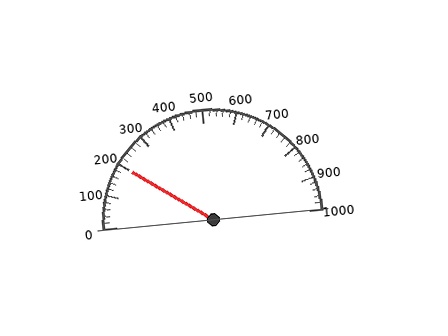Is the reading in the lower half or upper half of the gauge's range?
The reading is in the lower half of the range (0 to 1000).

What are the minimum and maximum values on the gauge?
The gauge ranges from 0 to 1000.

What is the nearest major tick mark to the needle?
The nearest major tick mark is 200.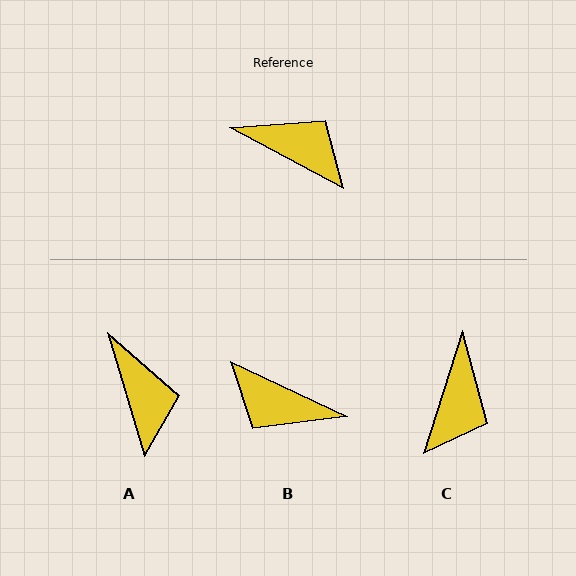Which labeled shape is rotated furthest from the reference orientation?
B, about 177 degrees away.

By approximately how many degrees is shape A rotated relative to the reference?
Approximately 45 degrees clockwise.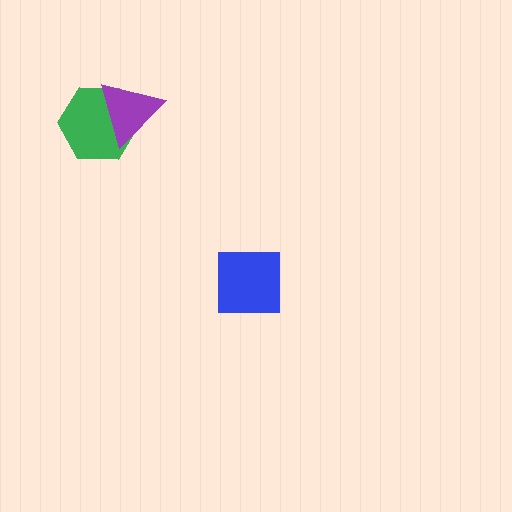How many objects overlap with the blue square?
0 objects overlap with the blue square.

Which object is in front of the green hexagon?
The purple triangle is in front of the green hexagon.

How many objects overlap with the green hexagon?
1 object overlaps with the green hexagon.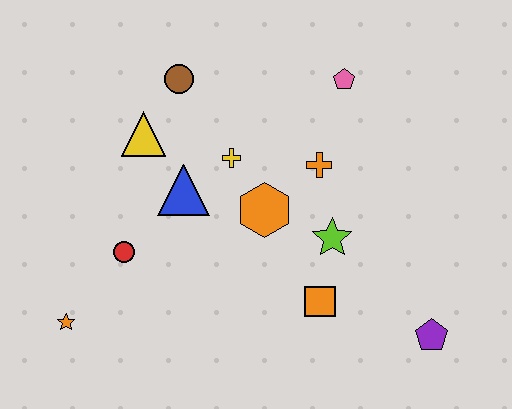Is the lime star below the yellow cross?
Yes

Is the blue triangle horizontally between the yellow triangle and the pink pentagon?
Yes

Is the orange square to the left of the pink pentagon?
Yes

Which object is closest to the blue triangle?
The yellow cross is closest to the blue triangle.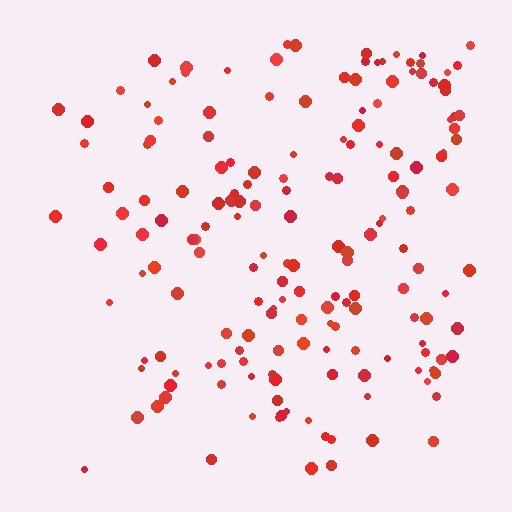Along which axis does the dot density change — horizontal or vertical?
Horizontal.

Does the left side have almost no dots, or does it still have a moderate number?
Still a moderate number, just noticeably fewer than the right.